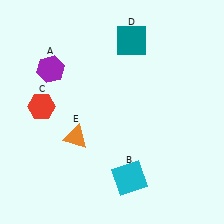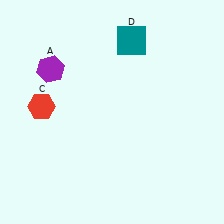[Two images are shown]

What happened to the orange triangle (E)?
The orange triangle (E) was removed in Image 2. It was in the bottom-left area of Image 1.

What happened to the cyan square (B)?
The cyan square (B) was removed in Image 2. It was in the bottom-right area of Image 1.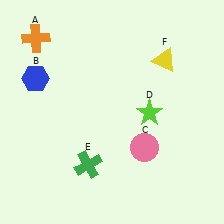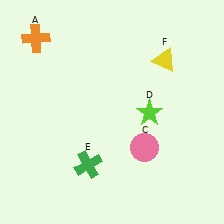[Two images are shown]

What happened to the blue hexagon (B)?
The blue hexagon (B) was removed in Image 2. It was in the top-left area of Image 1.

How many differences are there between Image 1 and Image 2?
There is 1 difference between the two images.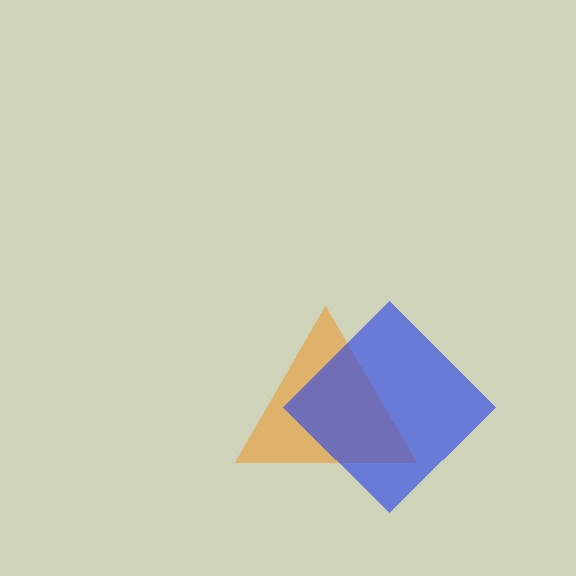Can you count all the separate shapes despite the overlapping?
Yes, there are 2 separate shapes.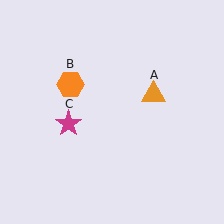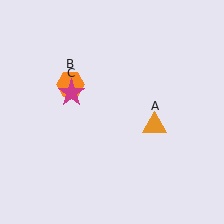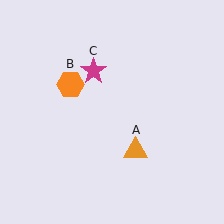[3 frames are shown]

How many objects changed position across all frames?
2 objects changed position: orange triangle (object A), magenta star (object C).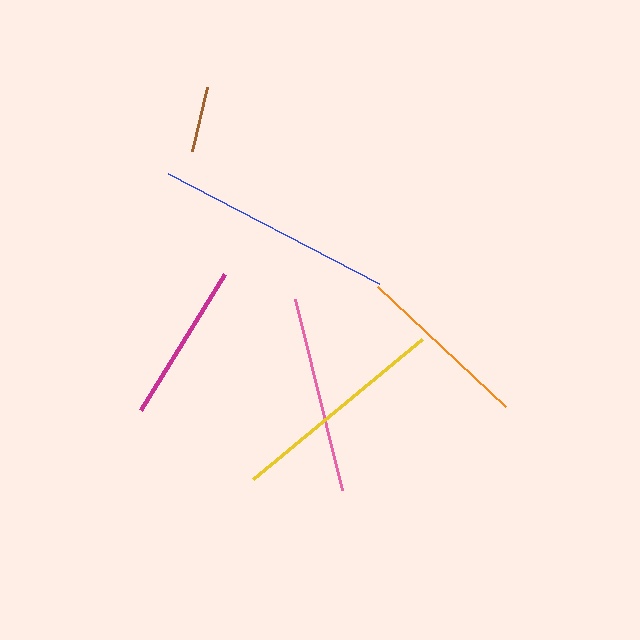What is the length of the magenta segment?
The magenta segment is approximately 160 pixels long.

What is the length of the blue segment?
The blue segment is approximately 238 pixels long.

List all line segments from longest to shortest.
From longest to shortest: blue, yellow, pink, orange, magenta, brown.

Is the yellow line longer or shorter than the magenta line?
The yellow line is longer than the magenta line.